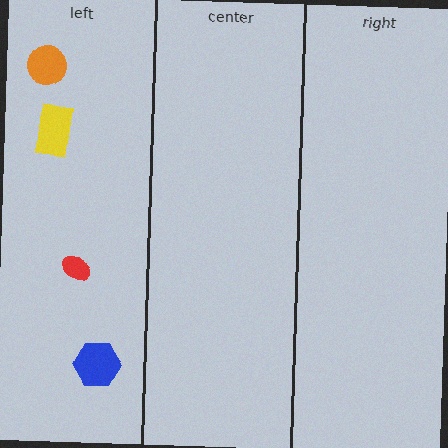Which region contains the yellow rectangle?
The left region.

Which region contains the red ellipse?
The left region.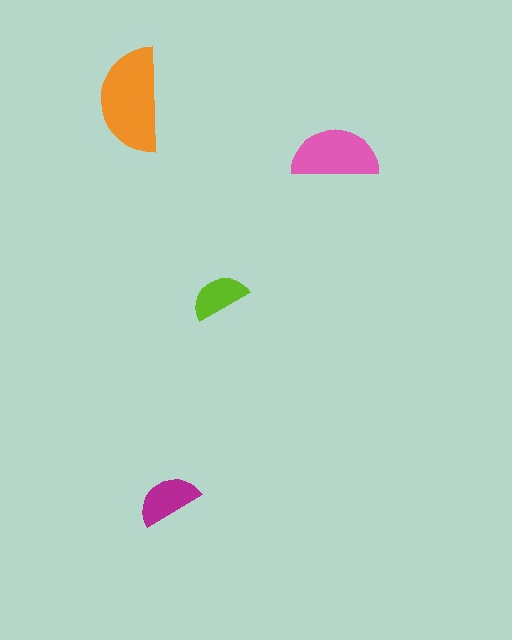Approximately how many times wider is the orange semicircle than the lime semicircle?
About 2 times wider.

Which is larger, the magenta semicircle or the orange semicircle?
The orange one.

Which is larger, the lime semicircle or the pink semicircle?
The pink one.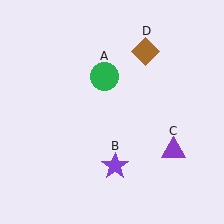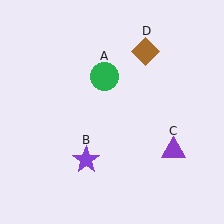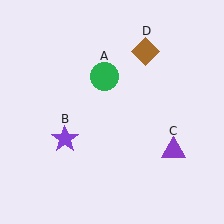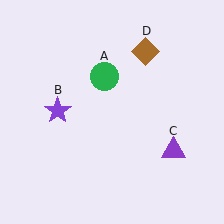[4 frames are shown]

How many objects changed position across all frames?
1 object changed position: purple star (object B).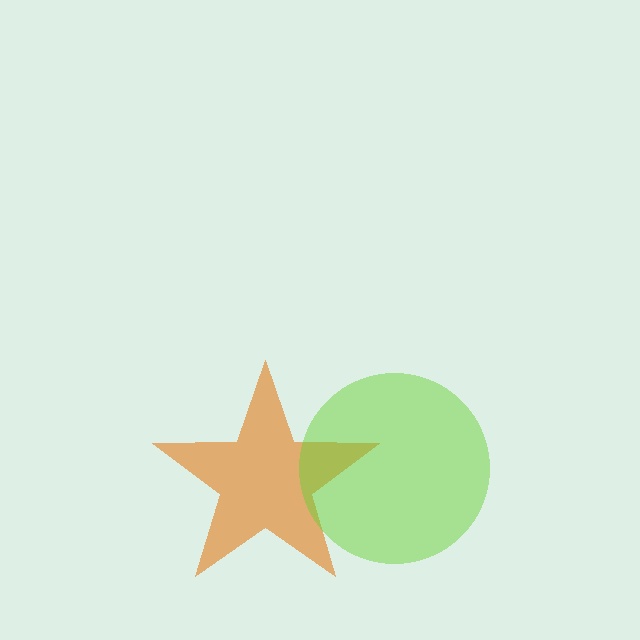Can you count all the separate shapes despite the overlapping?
Yes, there are 2 separate shapes.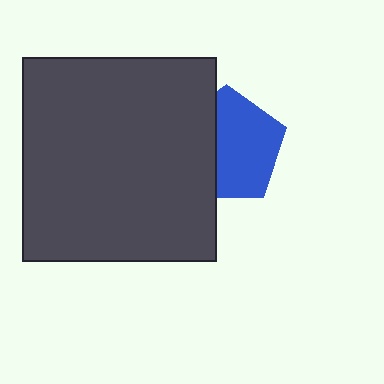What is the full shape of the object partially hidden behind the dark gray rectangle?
The partially hidden object is a blue pentagon.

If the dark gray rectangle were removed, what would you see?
You would see the complete blue pentagon.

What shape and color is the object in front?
The object in front is a dark gray rectangle.